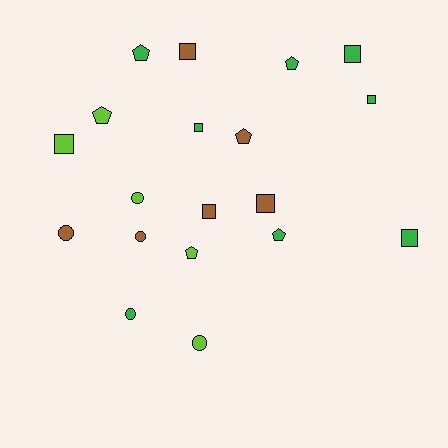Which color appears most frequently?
Green, with 8 objects.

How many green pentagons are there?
There are 3 green pentagons.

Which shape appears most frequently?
Square, with 8 objects.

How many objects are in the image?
There are 19 objects.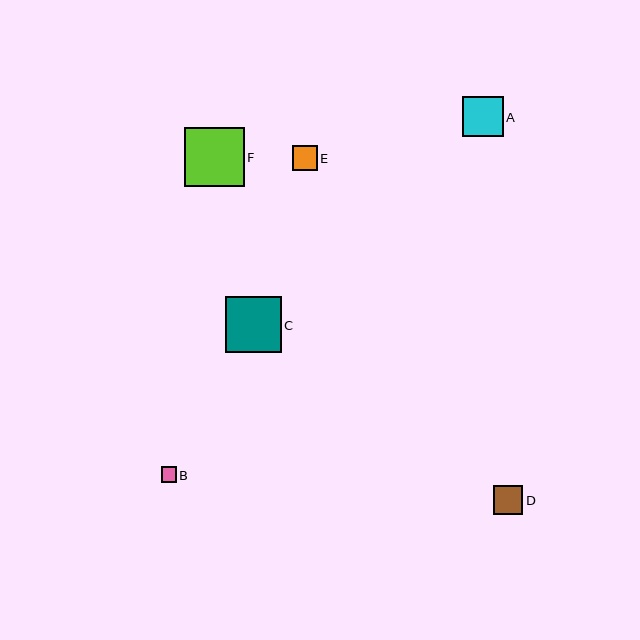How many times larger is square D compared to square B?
Square D is approximately 1.9 times the size of square B.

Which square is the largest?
Square F is the largest with a size of approximately 59 pixels.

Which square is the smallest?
Square B is the smallest with a size of approximately 15 pixels.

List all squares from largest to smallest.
From largest to smallest: F, C, A, D, E, B.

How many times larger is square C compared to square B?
Square C is approximately 3.6 times the size of square B.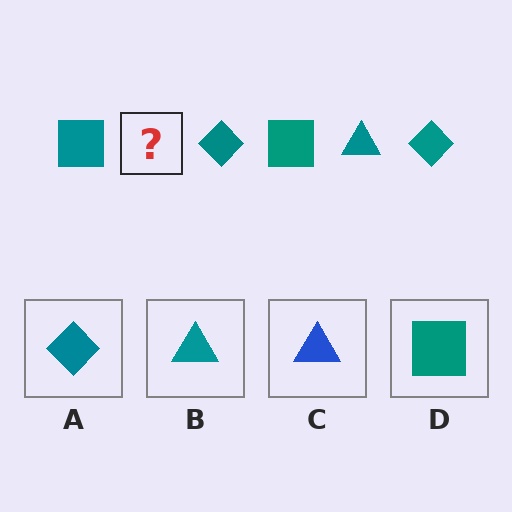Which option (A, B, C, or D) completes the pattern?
B.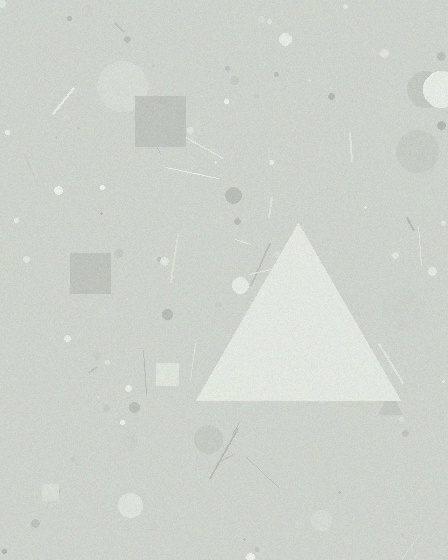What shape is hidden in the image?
A triangle is hidden in the image.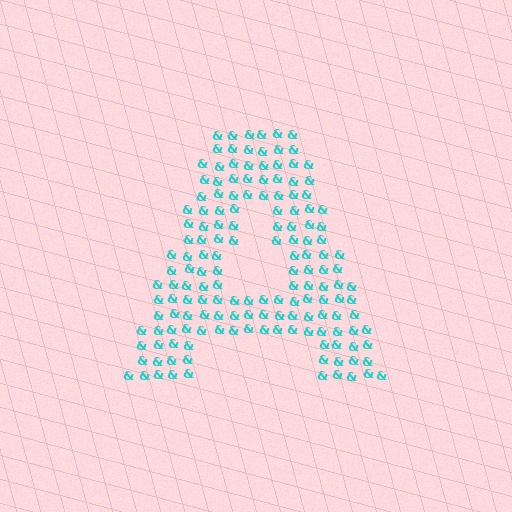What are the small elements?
The small elements are ampersands.